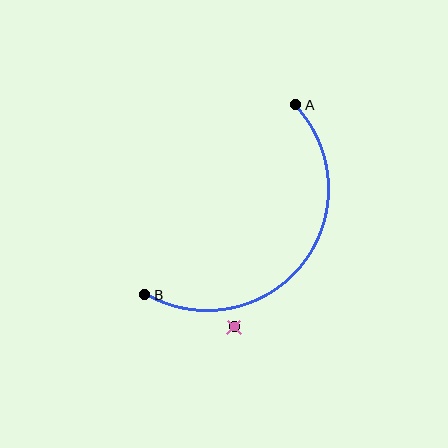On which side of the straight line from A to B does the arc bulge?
The arc bulges below and to the right of the straight line connecting A and B.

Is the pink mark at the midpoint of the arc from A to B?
No — the pink mark does not lie on the arc at all. It sits slightly outside the curve.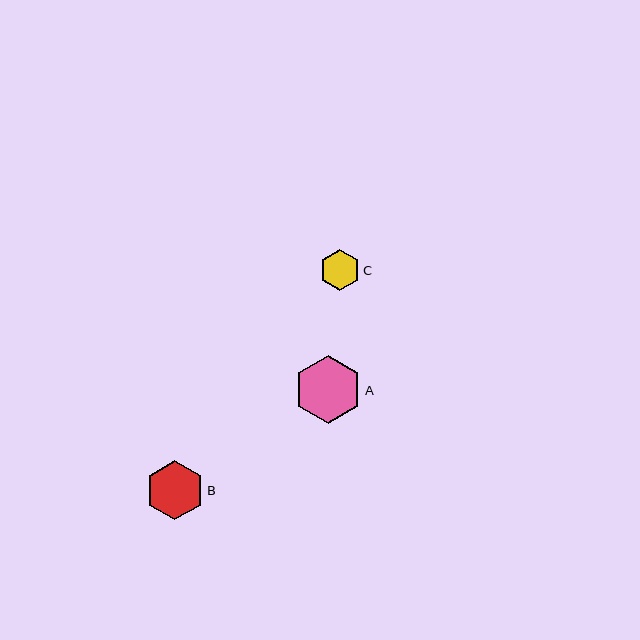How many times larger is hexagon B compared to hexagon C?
Hexagon B is approximately 1.4 times the size of hexagon C.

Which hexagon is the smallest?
Hexagon C is the smallest with a size of approximately 41 pixels.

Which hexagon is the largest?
Hexagon A is the largest with a size of approximately 69 pixels.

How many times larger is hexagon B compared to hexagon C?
Hexagon B is approximately 1.4 times the size of hexagon C.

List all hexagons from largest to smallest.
From largest to smallest: A, B, C.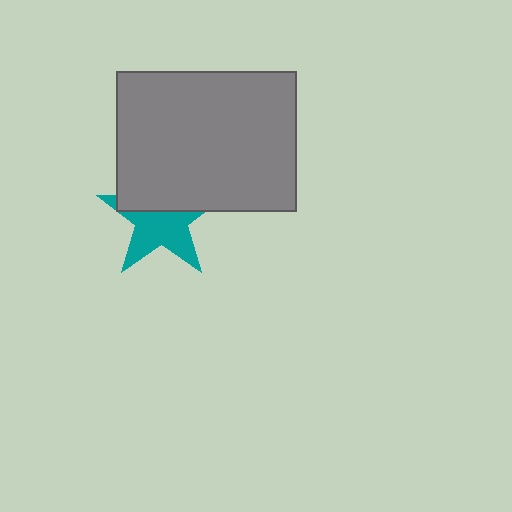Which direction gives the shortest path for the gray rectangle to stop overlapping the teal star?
Moving up gives the shortest separation.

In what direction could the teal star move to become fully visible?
The teal star could move down. That would shift it out from behind the gray rectangle entirely.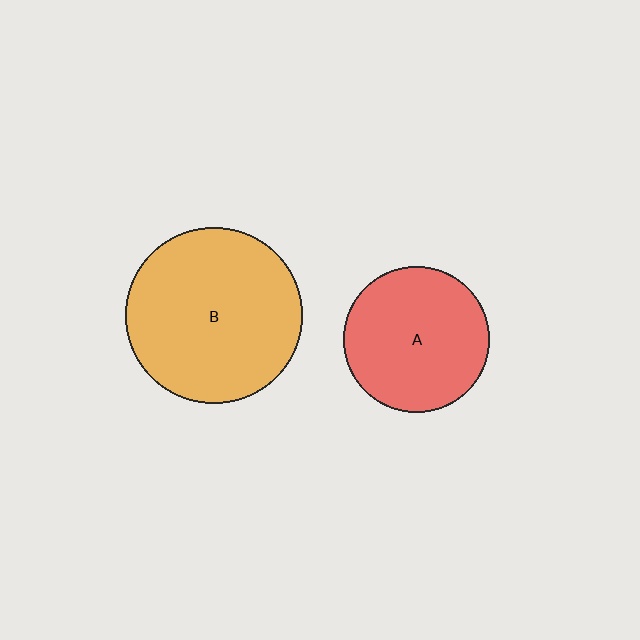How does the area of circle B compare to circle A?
Approximately 1.5 times.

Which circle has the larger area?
Circle B (orange).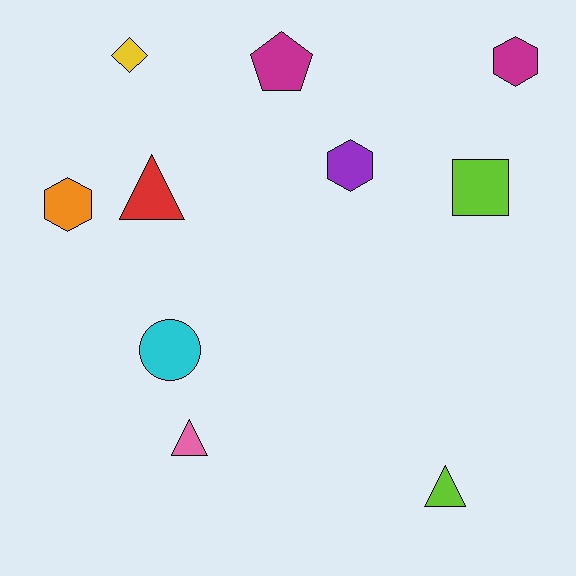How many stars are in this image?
There are no stars.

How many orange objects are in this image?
There is 1 orange object.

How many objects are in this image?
There are 10 objects.